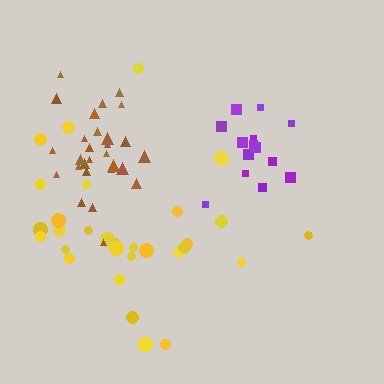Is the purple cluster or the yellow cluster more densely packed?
Purple.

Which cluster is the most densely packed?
Brown.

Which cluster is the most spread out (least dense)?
Yellow.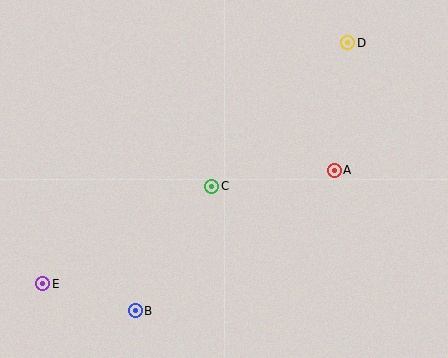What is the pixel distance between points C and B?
The distance between C and B is 146 pixels.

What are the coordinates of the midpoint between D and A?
The midpoint between D and A is at (341, 107).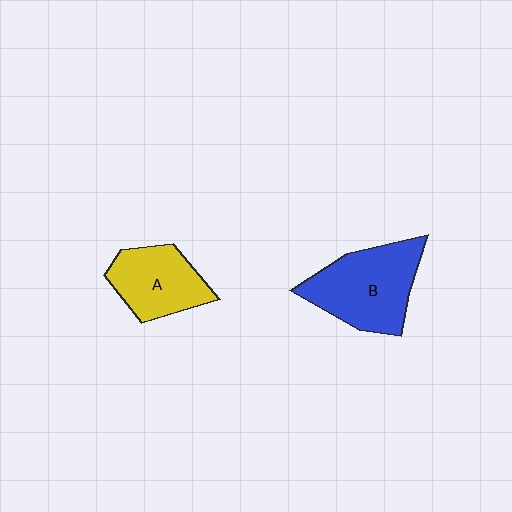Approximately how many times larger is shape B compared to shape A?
Approximately 1.4 times.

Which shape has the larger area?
Shape B (blue).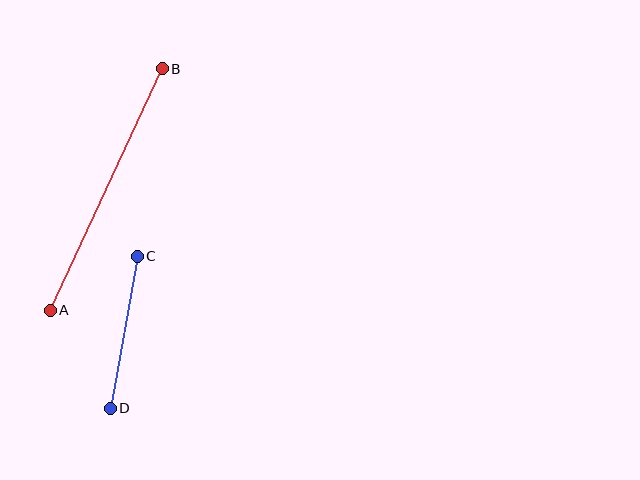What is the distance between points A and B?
The distance is approximately 266 pixels.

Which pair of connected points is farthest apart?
Points A and B are farthest apart.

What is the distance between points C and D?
The distance is approximately 155 pixels.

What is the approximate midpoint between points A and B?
The midpoint is at approximately (106, 190) pixels.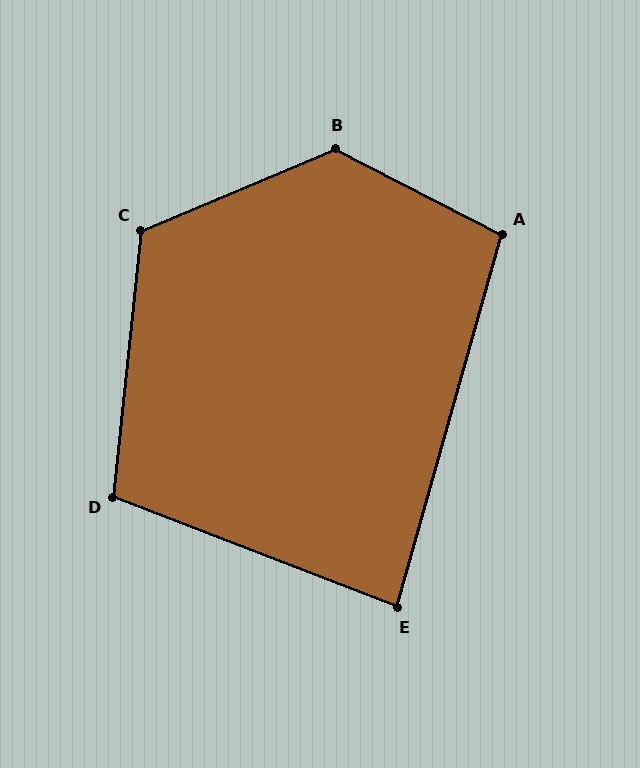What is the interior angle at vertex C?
Approximately 119 degrees (obtuse).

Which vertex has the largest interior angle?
B, at approximately 130 degrees.